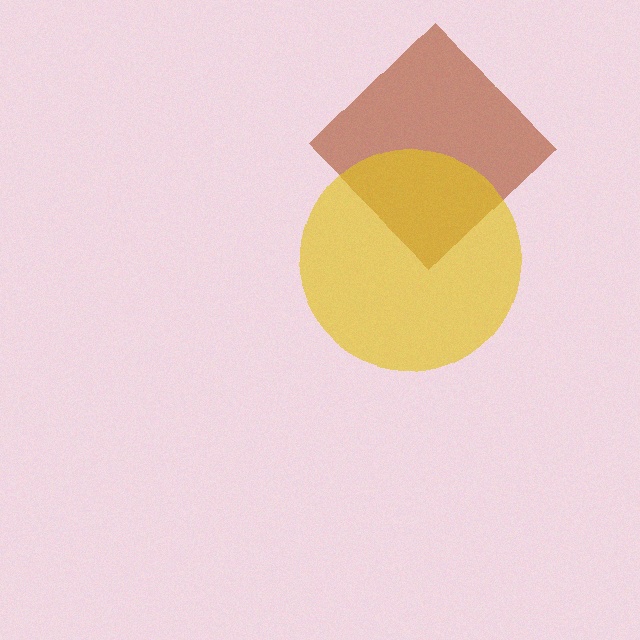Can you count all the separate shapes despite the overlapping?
Yes, there are 2 separate shapes.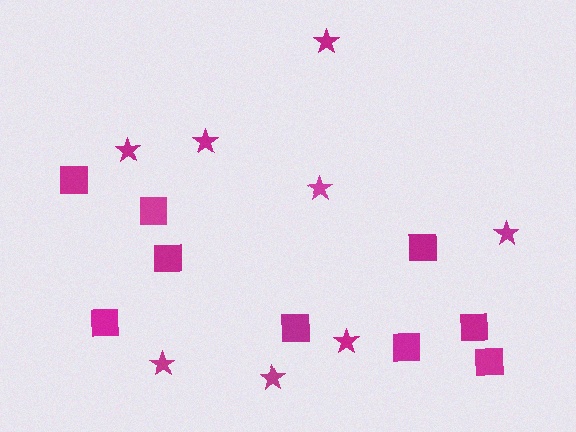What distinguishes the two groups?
There are 2 groups: one group of squares (9) and one group of stars (8).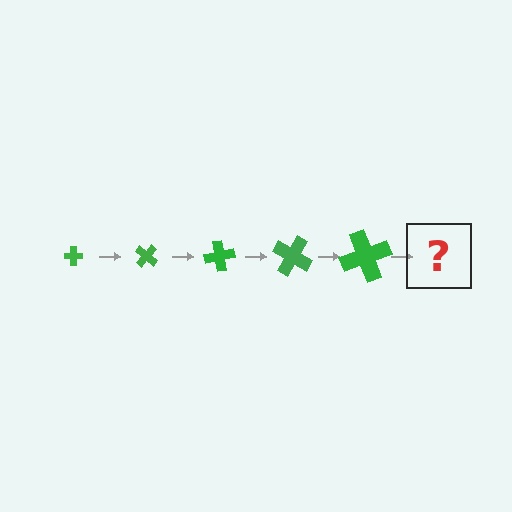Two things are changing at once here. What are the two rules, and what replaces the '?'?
The two rules are that the cross grows larger each step and it rotates 40 degrees each step. The '?' should be a cross, larger than the previous one and rotated 200 degrees from the start.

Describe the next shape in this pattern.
It should be a cross, larger than the previous one and rotated 200 degrees from the start.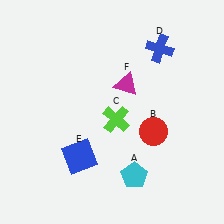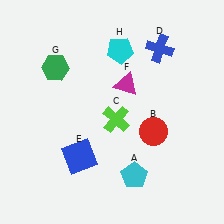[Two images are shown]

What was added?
A green hexagon (G), a cyan pentagon (H) were added in Image 2.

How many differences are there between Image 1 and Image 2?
There are 2 differences between the two images.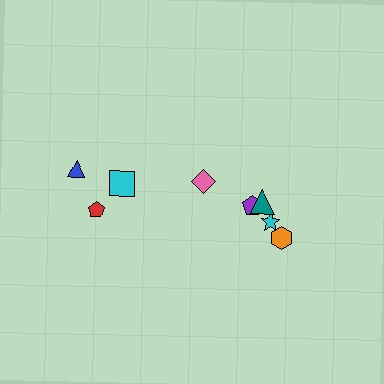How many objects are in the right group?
There are 5 objects.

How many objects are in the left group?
There are 3 objects.